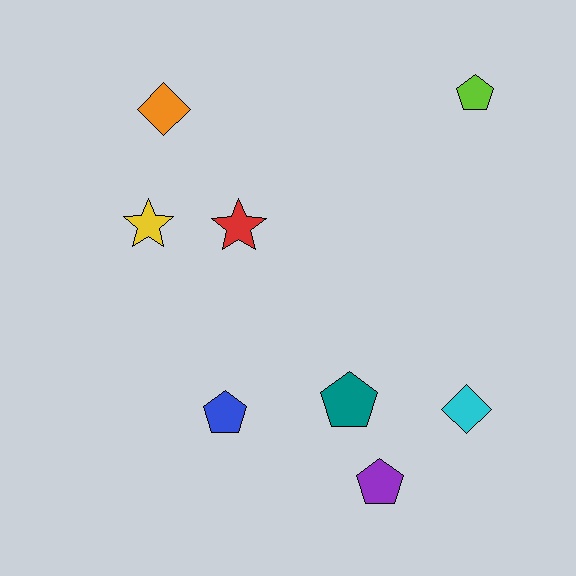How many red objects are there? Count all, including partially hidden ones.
There is 1 red object.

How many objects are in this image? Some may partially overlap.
There are 8 objects.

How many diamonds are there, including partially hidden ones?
There are 2 diamonds.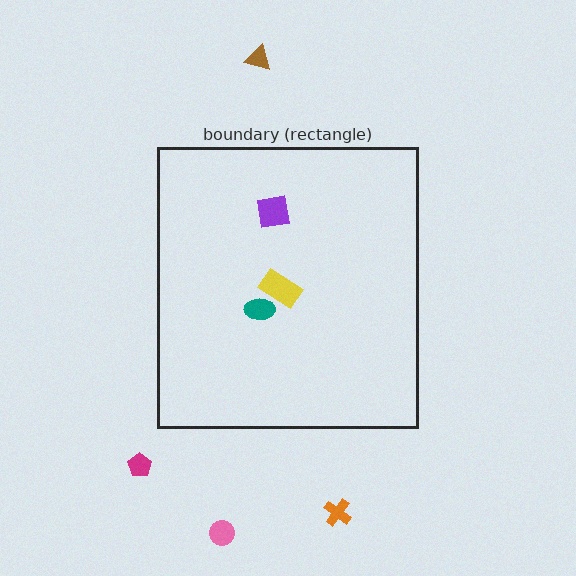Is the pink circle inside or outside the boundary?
Outside.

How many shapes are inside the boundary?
3 inside, 4 outside.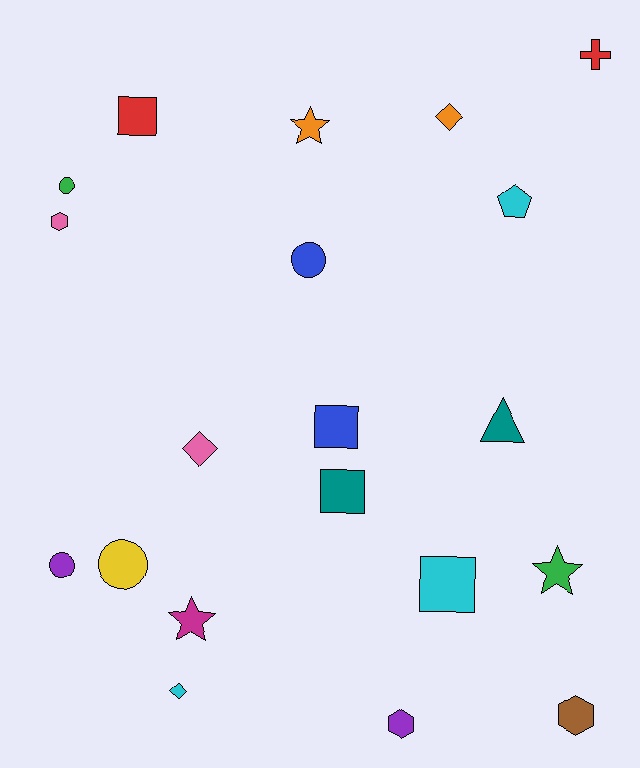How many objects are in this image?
There are 20 objects.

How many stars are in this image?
There are 3 stars.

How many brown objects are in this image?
There is 1 brown object.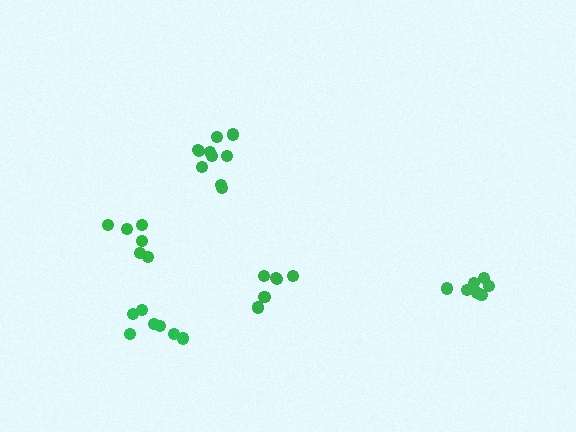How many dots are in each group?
Group 1: 10 dots, Group 2: 7 dots, Group 3: 6 dots, Group 4: 7 dots, Group 5: 6 dots (36 total).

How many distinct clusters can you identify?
There are 5 distinct clusters.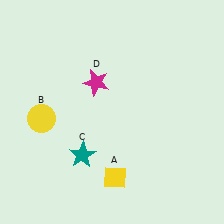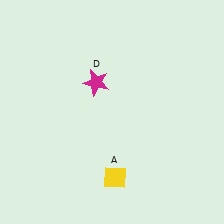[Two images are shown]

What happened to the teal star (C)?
The teal star (C) was removed in Image 2. It was in the bottom-left area of Image 1.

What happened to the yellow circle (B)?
The yellow circle (B) was removed in Image 2. It was in the bottom-left area of Image 1.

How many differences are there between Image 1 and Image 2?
There are 2 differences between the two images.